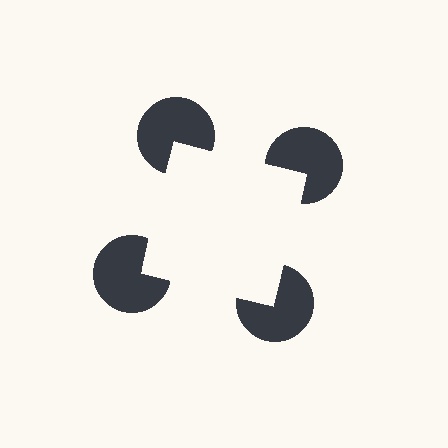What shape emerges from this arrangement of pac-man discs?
An illusory square — its edges are inferred from the aligned wedge cuts in the pac-man discs, not physically drawn.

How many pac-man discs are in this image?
There are 4 — one at each vertex of the illusory square.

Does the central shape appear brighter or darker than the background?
It typically appears slightly brighter than the background, even though no actual brightness change is drawn.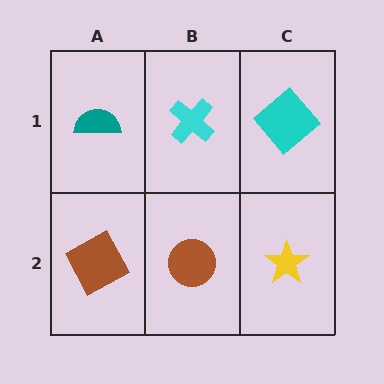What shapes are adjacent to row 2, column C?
A cyan diamond (row 1, column C), a brown circle (row 2, column B).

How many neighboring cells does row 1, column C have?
2.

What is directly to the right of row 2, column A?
A brown circle.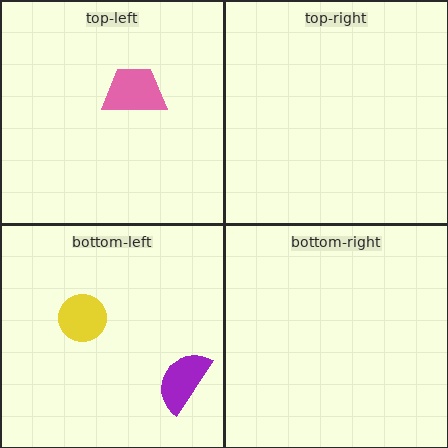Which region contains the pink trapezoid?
The top-left region.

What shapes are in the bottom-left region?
The yellow circle, the purple semicircle.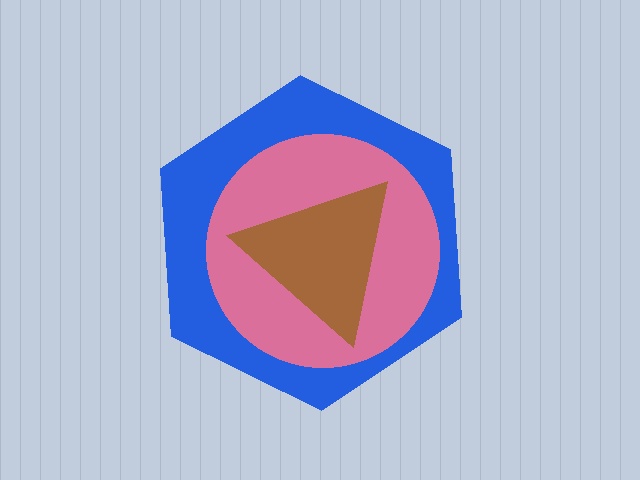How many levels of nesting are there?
3.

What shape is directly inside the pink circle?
The brown triangle.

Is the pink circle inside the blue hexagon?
Yes.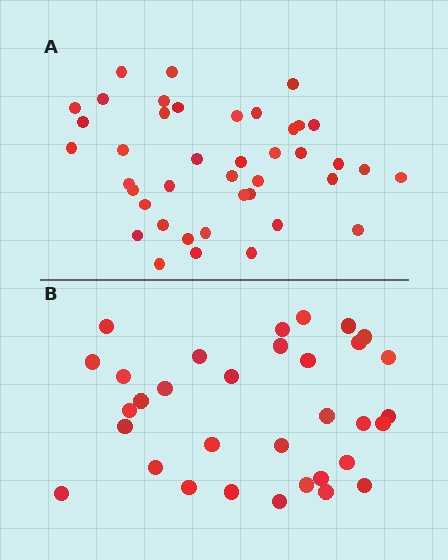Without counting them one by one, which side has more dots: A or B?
Region A (the top region) has more dots.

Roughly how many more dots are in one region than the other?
Region A has roughly 8 or so more dots than region B.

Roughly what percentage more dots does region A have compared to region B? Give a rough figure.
About 25% more.